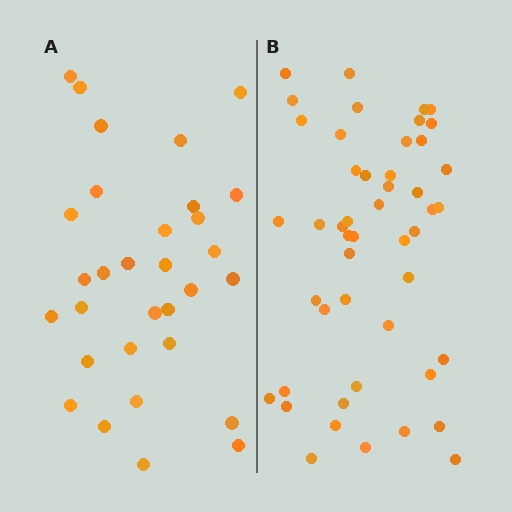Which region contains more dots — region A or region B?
Region B (the right region) has more dots.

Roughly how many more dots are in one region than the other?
Region B has approximately 15 more dots than region A.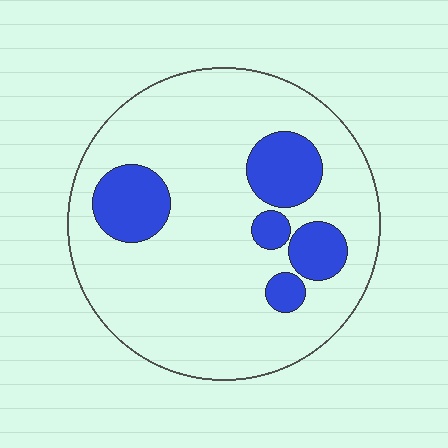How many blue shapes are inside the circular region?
5.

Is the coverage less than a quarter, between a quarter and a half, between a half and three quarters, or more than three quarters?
Less than a quarter.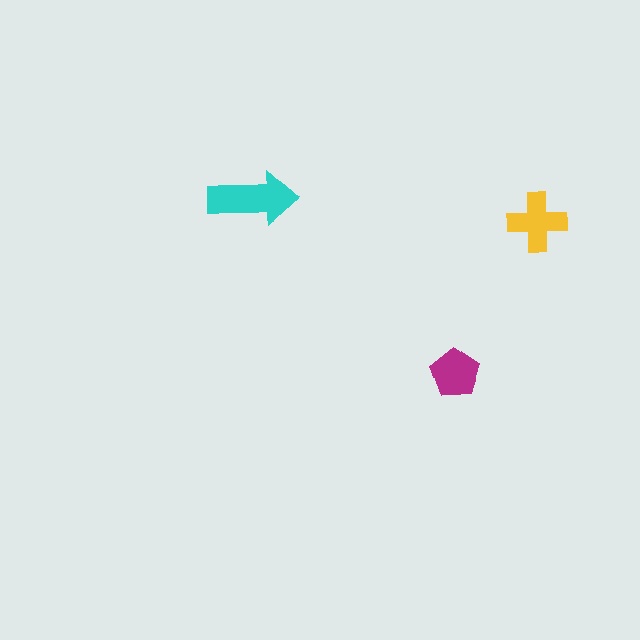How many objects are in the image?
There are 3 objects in the image.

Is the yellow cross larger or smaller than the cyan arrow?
Smaller.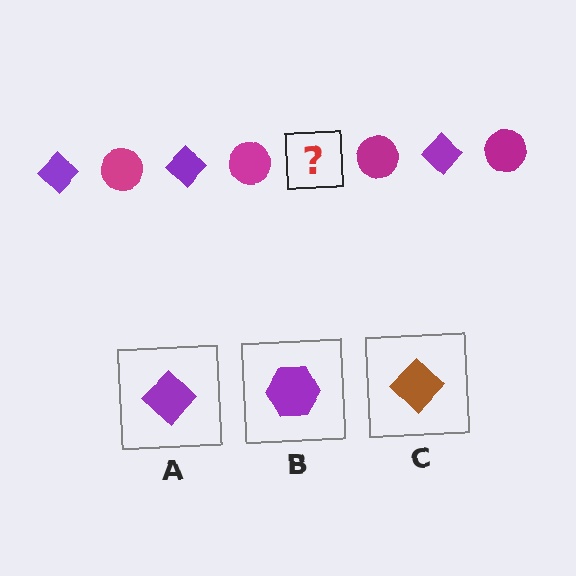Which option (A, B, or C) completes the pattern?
A.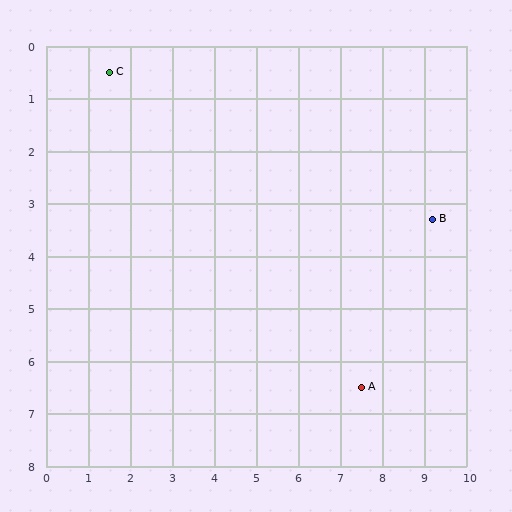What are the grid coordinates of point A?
Point A is at approximately (7.5, 6.5).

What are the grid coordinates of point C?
Point C is at approximately (1.5, 0.5).